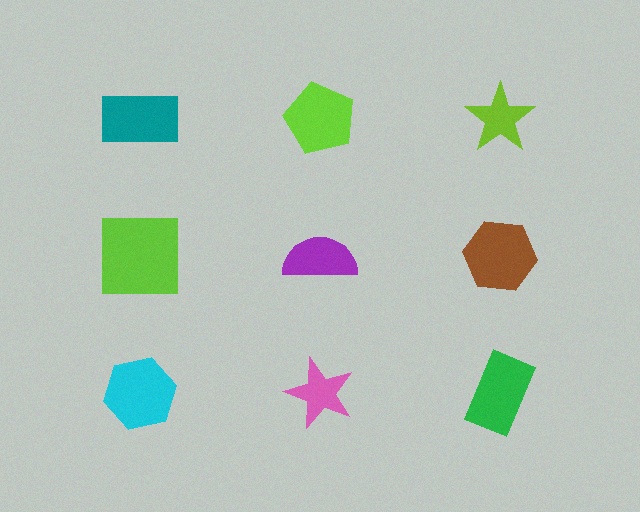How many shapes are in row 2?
3 shapes.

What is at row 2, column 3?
A brown hexagon.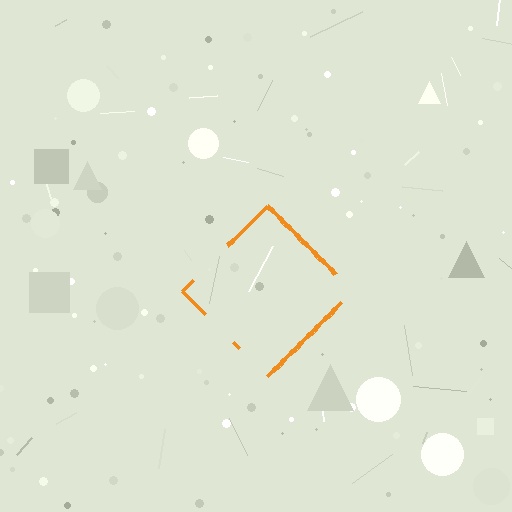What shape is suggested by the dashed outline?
The dashed outline suggests a diamond.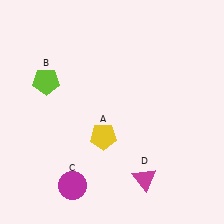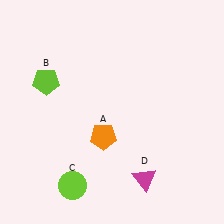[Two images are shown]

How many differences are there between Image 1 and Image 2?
There are 2 differences between the two images.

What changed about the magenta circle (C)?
In Image 1, C is magenta. In Image 2, it changed to lime.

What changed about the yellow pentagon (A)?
In Image 1, A is yellow. In Image 2, it changed to orange.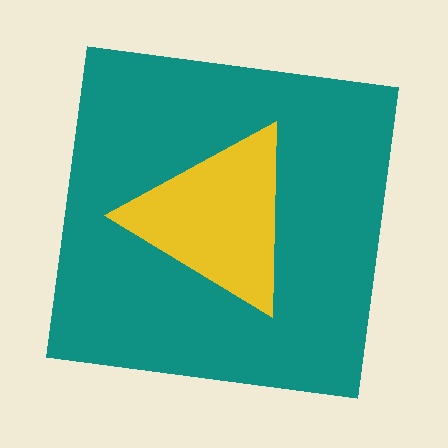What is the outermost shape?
The teal square.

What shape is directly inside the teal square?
The yellow triangle.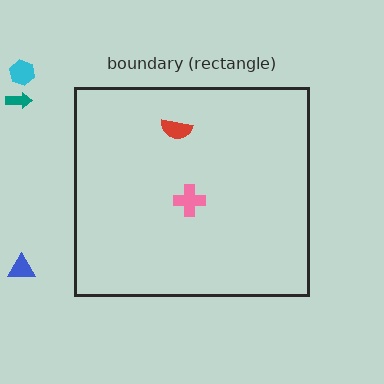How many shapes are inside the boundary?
2 inside, 3 outside.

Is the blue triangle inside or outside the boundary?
Outside.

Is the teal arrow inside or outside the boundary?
Outside.